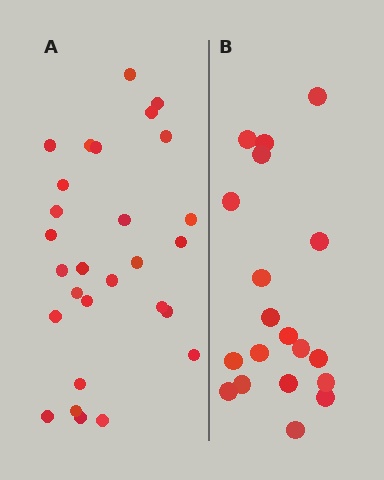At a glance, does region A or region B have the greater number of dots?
Region A (the left region) has more dots.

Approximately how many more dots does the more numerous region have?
Region A has roughly 8 or so more dots than region B.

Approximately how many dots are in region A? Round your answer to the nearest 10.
About 30 dots. (The exact count is 28, which rounds to 30.)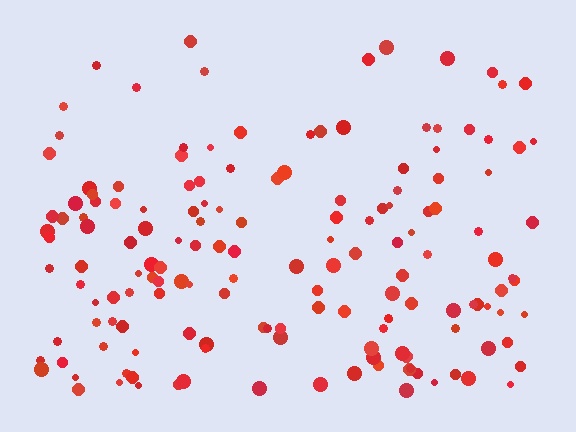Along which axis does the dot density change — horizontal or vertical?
Vertical.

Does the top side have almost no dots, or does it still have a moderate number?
Still a moderate number, just noticeably fewer than the bottom.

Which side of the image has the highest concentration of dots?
The bottom.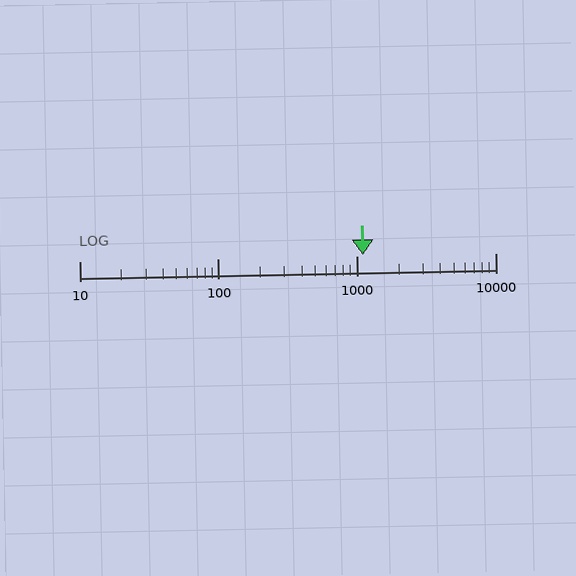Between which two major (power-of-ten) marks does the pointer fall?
The pointer is between 1000 and 10000.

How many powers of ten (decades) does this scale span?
The scale spans 3 decades, from 10 to 10000.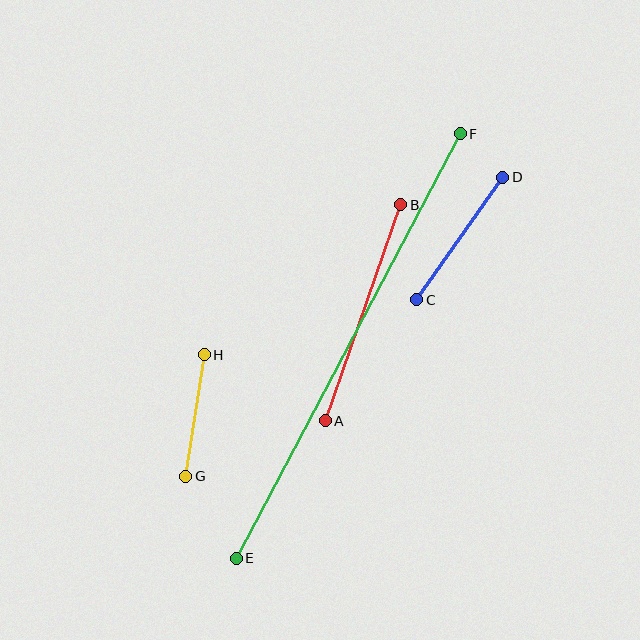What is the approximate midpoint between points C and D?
The midpoint is at approximately (460, 239) pixels.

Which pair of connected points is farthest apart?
Points E and F are farthest apart.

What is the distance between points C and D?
The distance is approximately 149 pixels.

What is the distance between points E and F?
The distance is approximately 480 pixels.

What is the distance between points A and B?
The distance is approximately 228 pixels.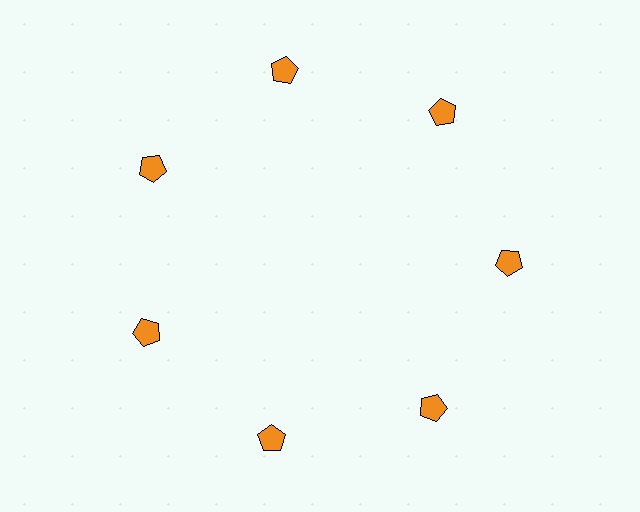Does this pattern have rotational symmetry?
Yes, this pattern has 7-fold rotational symmetry. It looks the same after rotating 51 degrees around the center.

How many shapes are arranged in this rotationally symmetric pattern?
There are 7 shapes, arranged in 7 groups of 1.